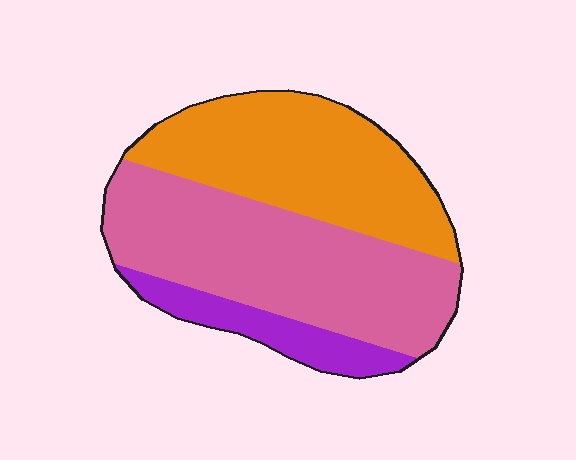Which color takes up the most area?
Pink, at roughly 50%.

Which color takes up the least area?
Purple, at roughly 15%.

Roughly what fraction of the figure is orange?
Orange takes up about two fifths (2/5) of the figure.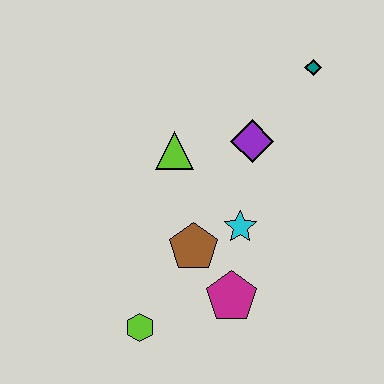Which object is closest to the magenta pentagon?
The brown pentagon is closest to the magenta pentagon.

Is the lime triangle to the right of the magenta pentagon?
No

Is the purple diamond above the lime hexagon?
Yes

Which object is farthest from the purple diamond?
The lime hexagon is farthest from the purple diamond.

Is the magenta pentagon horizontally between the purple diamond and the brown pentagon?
Yes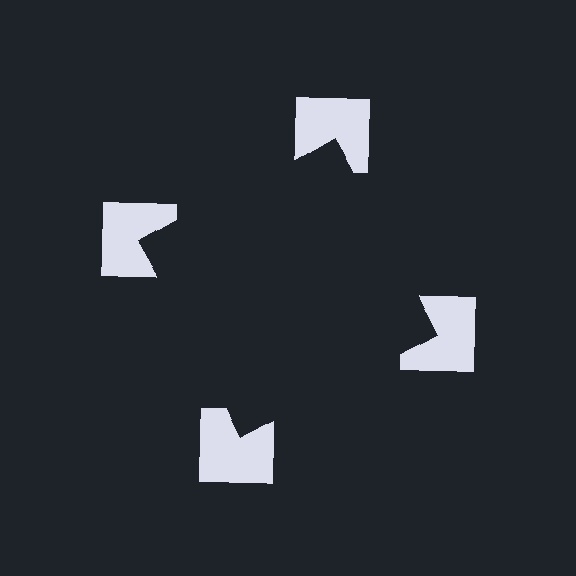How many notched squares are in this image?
There are 4 — one at each vertex of the illusory square.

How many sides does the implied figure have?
4 sides.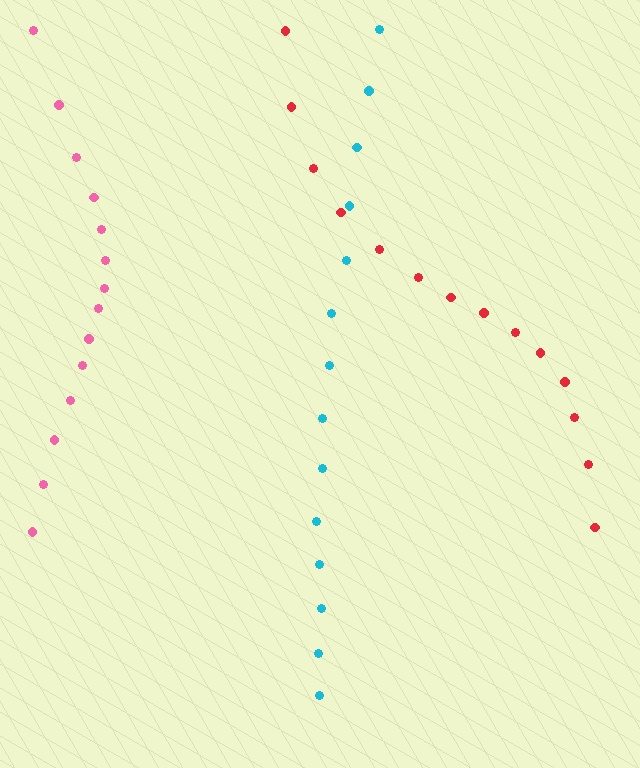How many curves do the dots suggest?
There are 3 distinct paths.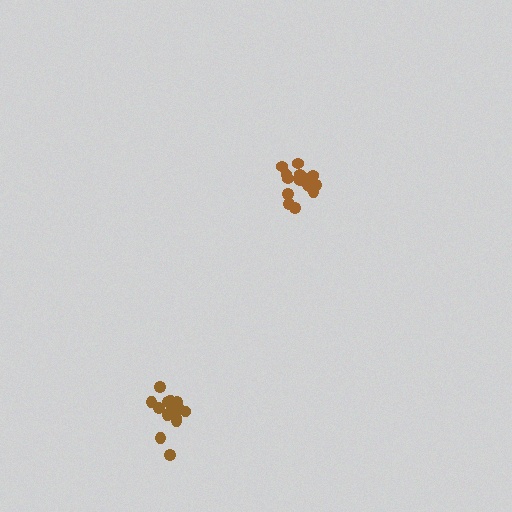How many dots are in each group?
Group 1: 16 dots, Group 2: 17 dots (33 total).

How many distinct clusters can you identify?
There are 2 distinct clusters.